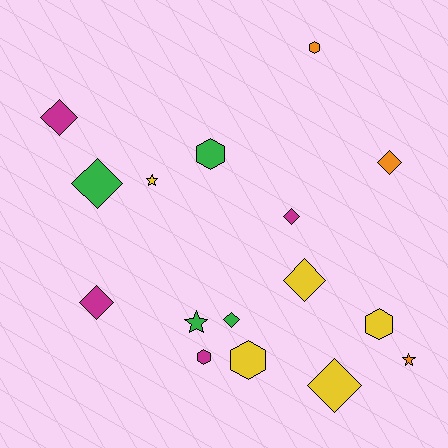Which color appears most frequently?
Yellow, with 5 objects.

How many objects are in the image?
There are 16 objects.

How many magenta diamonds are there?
There are 3 magenta diamonds.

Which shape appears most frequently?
Diamond, with 8 objects.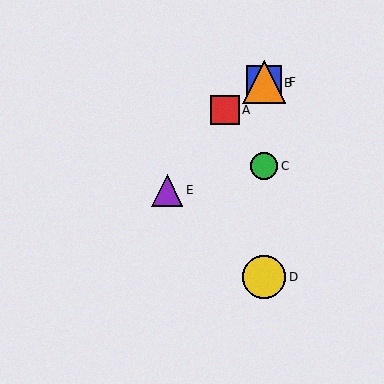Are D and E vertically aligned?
No, D is at x≈264 and E is at x≈167.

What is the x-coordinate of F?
Object F is at x≈264.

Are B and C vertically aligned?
Yes, both are at x≈264.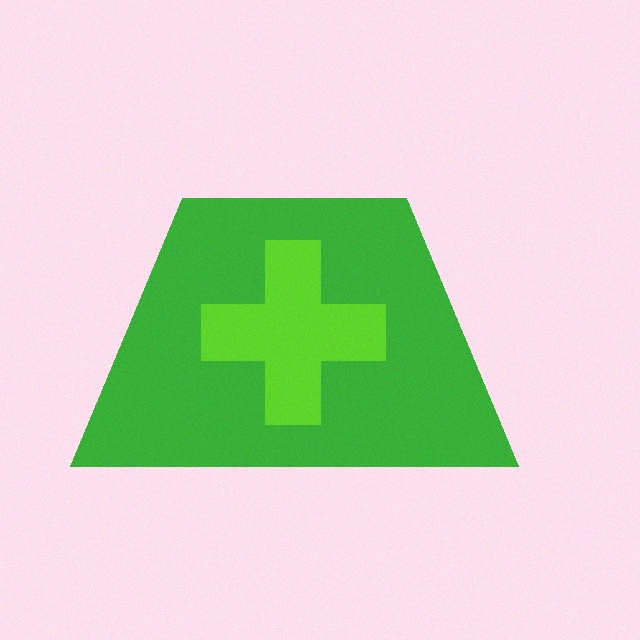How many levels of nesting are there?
2.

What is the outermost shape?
The green trapezoid.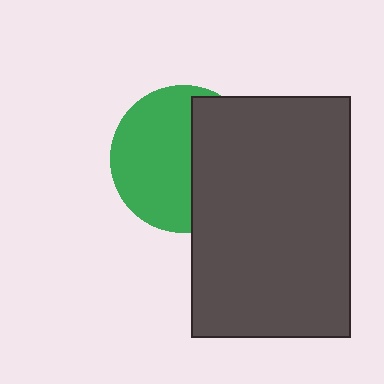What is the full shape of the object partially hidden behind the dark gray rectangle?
The partially hidden object is a green circle.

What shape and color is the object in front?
The object in front is a dark gray rectangle.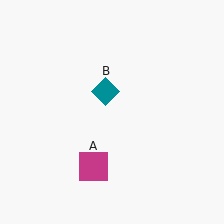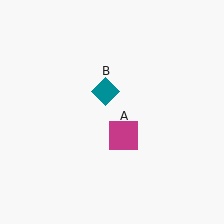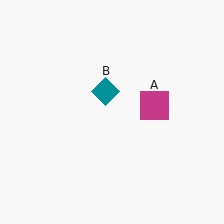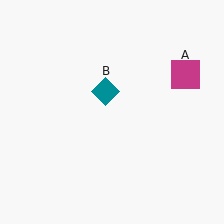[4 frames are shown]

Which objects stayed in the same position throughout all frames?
Teal diamond (object B) remained stationary.